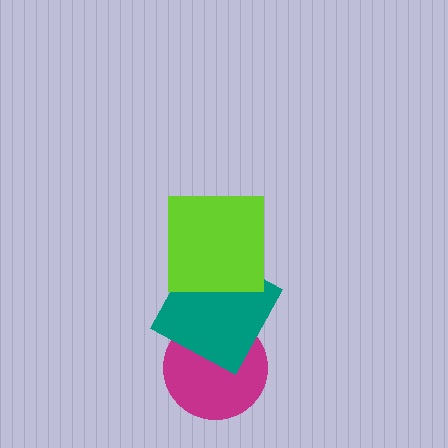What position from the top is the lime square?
The lime square is 1st from the top.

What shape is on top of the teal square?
The lime square is on top of the teal square.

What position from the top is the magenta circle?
The magenta circle is 3rd from the top.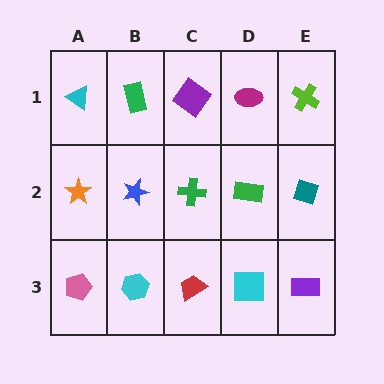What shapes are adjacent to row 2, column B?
A green rectangle (row 1, column B), a cyan hexagon (row 3, column B), an orange star (row 2, column A), a green cross (row 2, column C).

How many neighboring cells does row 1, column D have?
3.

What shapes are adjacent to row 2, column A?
A cyan triangle (row 1, column A), a pink pentagon (row 3, column A), a blue star (row 2, column B).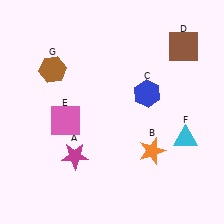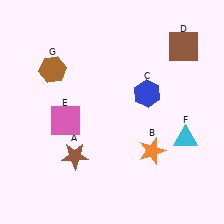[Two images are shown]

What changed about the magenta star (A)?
In Image 1, A is magenta. In Image 2, it changed to brown.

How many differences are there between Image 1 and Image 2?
There is 1 difference between the two images.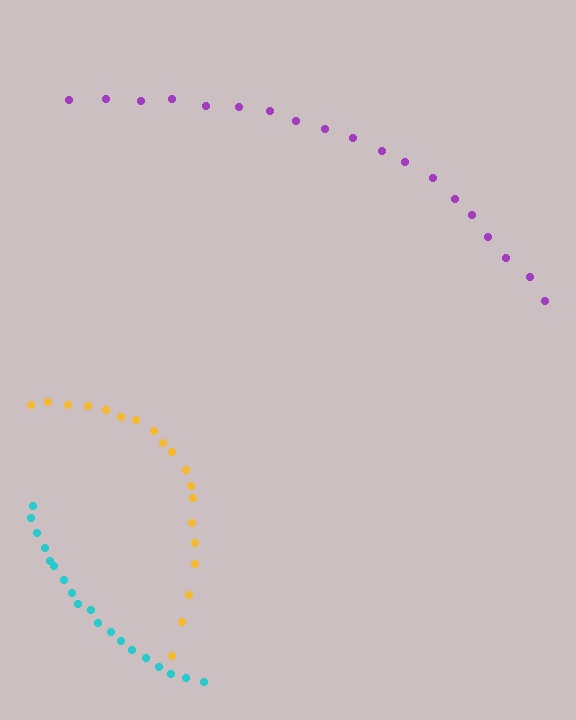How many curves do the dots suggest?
There are 3 distinct paths.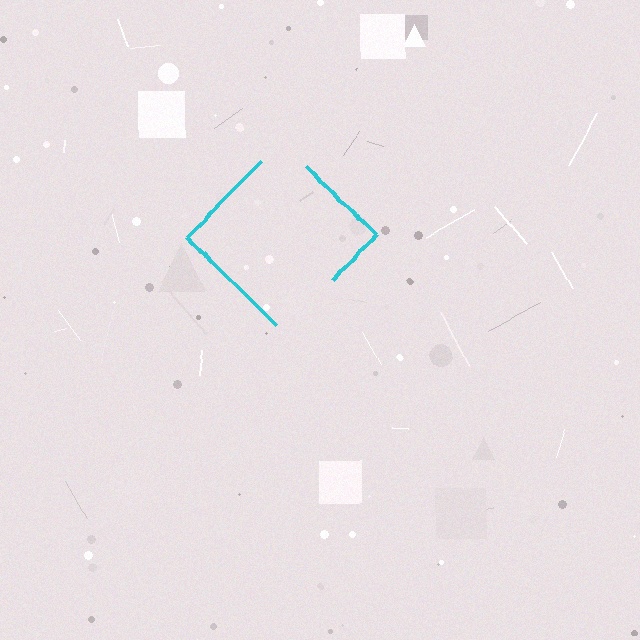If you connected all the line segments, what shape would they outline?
They would outline a diamond.